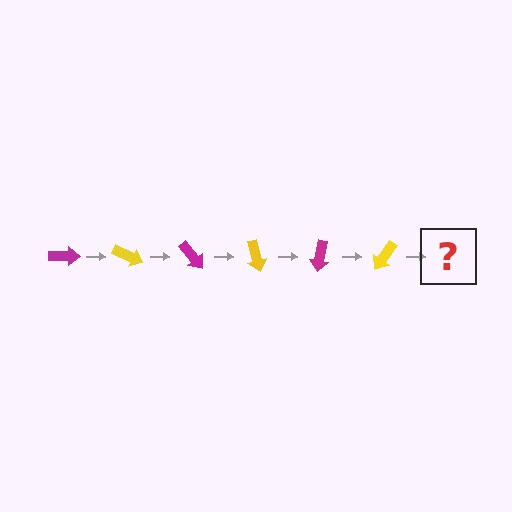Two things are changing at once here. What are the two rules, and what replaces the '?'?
The two rules are that it rotates 25 degrees each step and the color cycles through magenta and yellow. The '?' should be a magenta arrow, rotated 150 degrees from the start.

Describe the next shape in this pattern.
It should be a magenta arrow, rotated 150 degrees from the start.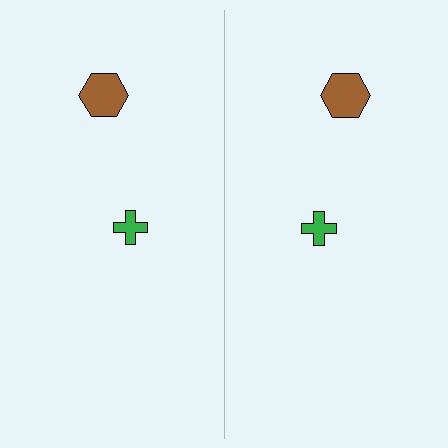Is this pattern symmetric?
Yes, this pattern has bilateral (reflection) symmetry.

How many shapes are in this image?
There are 4 shapes in this image.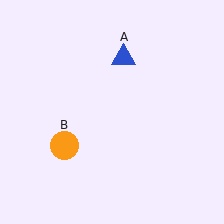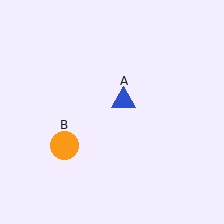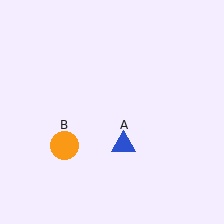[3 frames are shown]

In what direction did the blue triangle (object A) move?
The blue triangle (object A) moved down.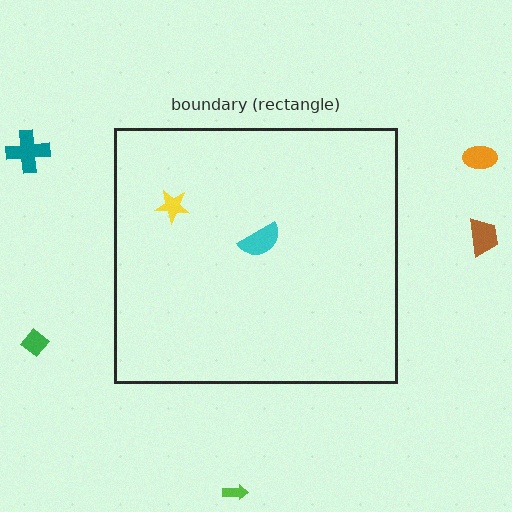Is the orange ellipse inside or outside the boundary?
Outside.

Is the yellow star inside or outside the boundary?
Inside.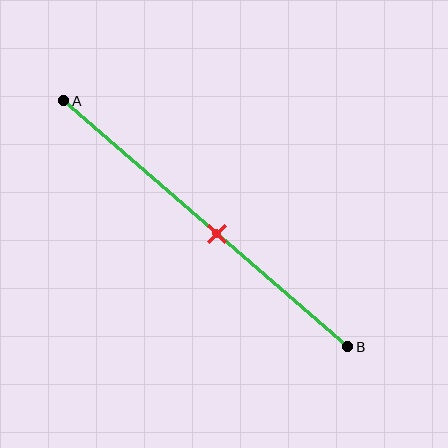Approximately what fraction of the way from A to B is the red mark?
The red mark is approximately 55% of the way from A to B.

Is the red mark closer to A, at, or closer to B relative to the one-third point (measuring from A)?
The red mark is closer to point B than the one-third point of segment AB.